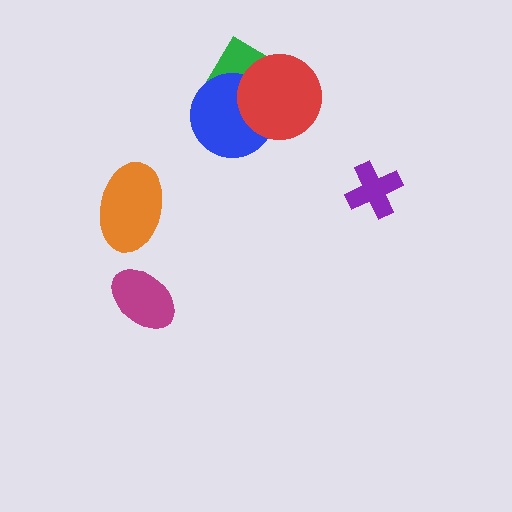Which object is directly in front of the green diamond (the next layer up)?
The blue circle is directly in front of the green diamond.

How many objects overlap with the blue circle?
2 objects overlap with the blue circle.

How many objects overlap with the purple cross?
0 objects overlap with the purple cross.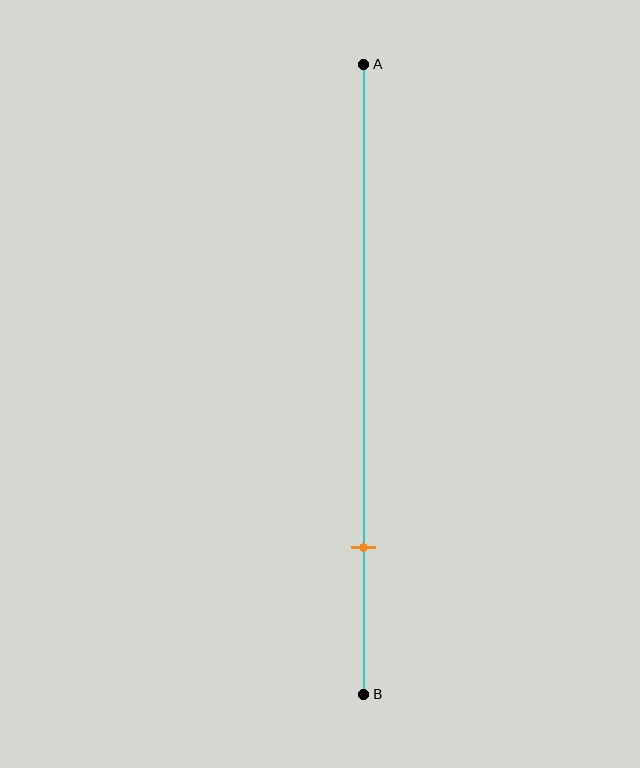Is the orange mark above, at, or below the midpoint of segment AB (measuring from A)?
The orange mark is below the midpoint of segment AB.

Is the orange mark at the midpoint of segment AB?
No, the mark is at about 75% from A, not at the 50% midpoint.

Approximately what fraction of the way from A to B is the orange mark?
The orange mark is approximately 75% of the way from A to B.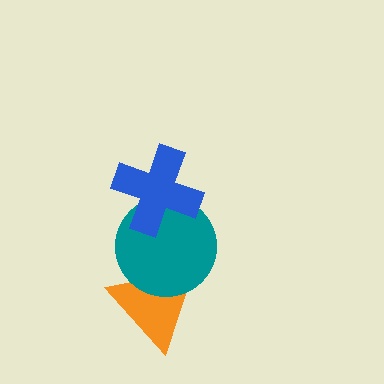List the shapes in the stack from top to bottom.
From top to bottom: the blue cross, the teal circle, the orange triangle.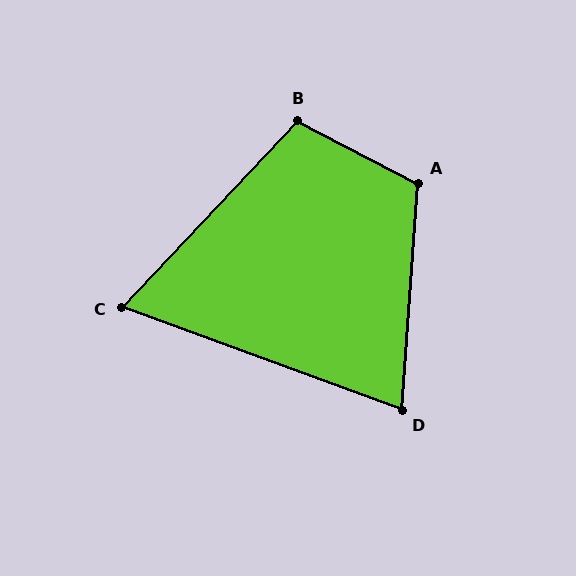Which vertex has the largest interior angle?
A, at approximately 113 degrees.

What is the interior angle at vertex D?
Approximately 74 degrees (acute).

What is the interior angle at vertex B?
Approximately 106 degrees (obtuse).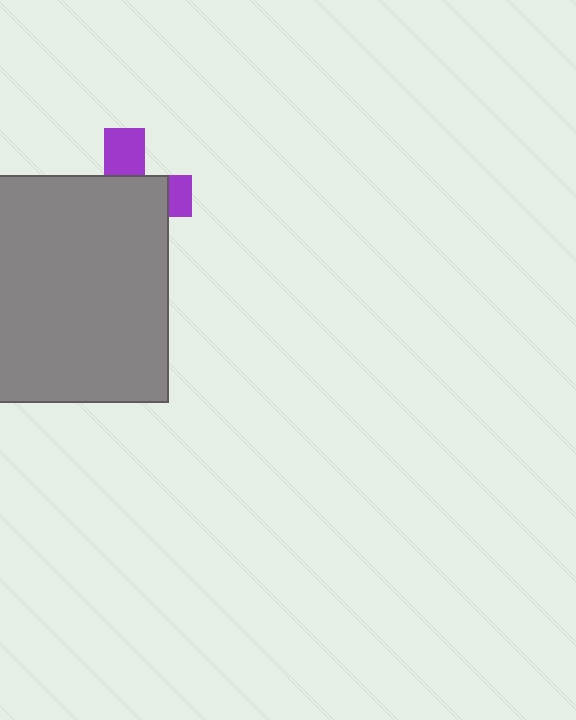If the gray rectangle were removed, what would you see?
You would see the complete purple cross.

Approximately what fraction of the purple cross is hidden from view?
Roughly 70% of the purple cross is hidden behind the gray rectangle.